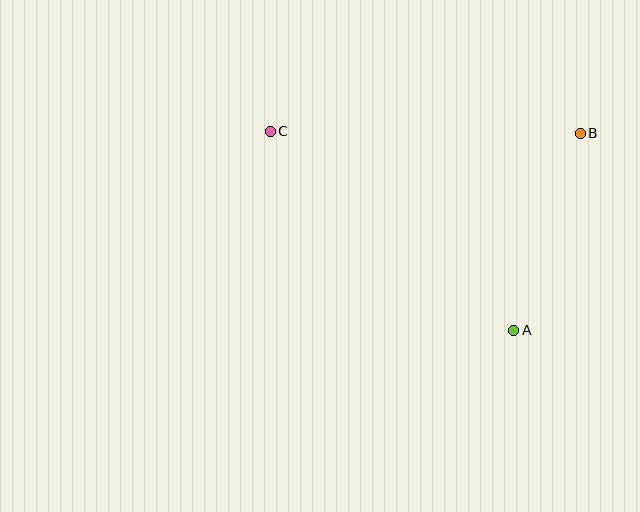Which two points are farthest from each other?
Points A and C are farthest from each other.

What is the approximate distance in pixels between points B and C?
The distance between B and C is approximately 310 pixels.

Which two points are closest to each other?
Points A and B are closest to each other.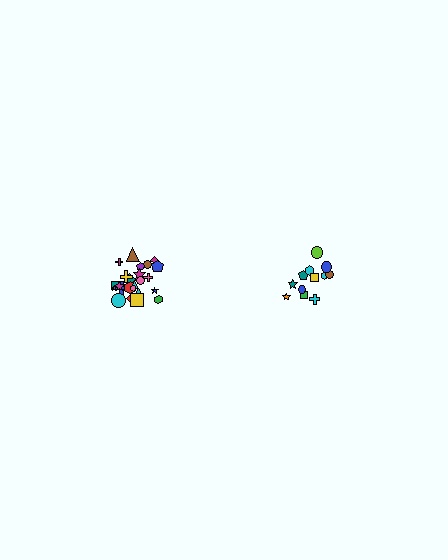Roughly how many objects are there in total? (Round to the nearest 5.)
Roughly 35 objects in total.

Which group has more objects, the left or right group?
The left group.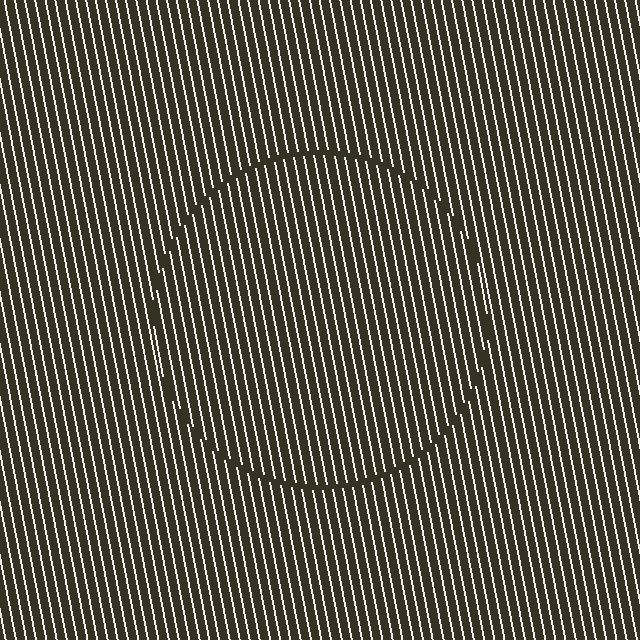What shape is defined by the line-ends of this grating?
An illusory circle. The interior of the shape contains the same grating, shifted by half a period — the contour is defined by the phase discontinuity where line-ends from the inner and outer gratings abut.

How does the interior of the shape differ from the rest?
The interior of the shape contains the same grating, shifted by half a period — the contour is defined by the phase discontinuity where line-ends from the inner and outer gratings abut.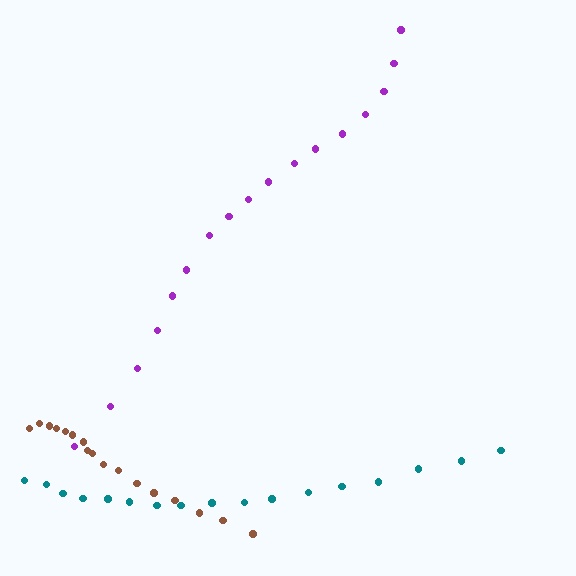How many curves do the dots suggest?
There are 3 distinct paths.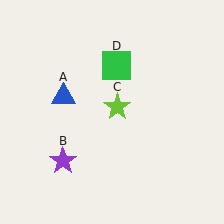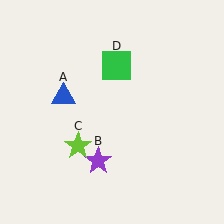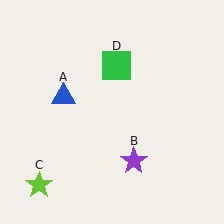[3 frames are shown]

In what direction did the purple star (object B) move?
The purple star (object B) moved right.